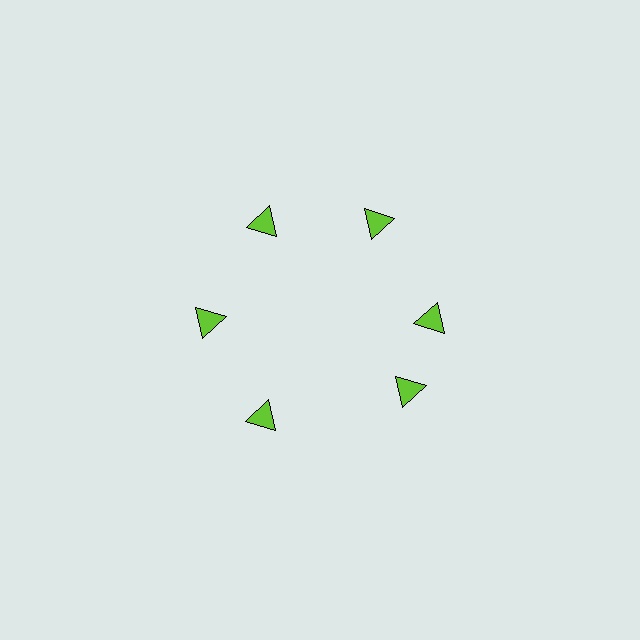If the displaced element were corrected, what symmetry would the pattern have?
It would have 6-fold rotational symmetry — the pattern would map onto itself every 60 degrees.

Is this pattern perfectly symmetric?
No. The 6 lime triangles are arranged in a ring, but one element near the 5 o'clock position is rotated out of alignment along the ring, breaking the 6-fold rotational symmetry.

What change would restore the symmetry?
The symmetry would be restored by rotating it back into even spacing with its neighbors so that all 6 triangles sit at equal angles and equal distance from the center.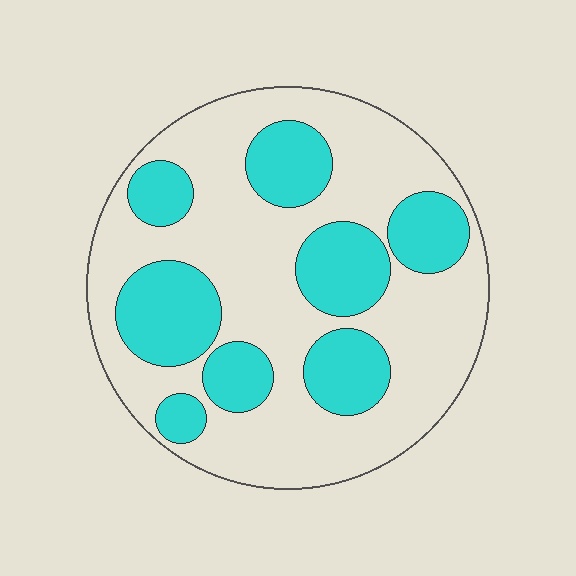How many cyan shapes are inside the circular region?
8.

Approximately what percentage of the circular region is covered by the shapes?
Approximately 35%.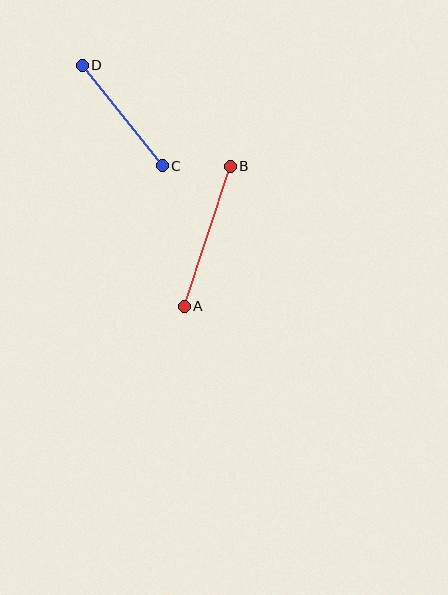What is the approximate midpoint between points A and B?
The midpoint is at approximately (207, 236) pixels.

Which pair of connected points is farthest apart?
Points A and B are farthest apart.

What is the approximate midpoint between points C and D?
The midpoint is at approximately (122, 115) pixels.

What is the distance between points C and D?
The distance is approximately 129 pixels.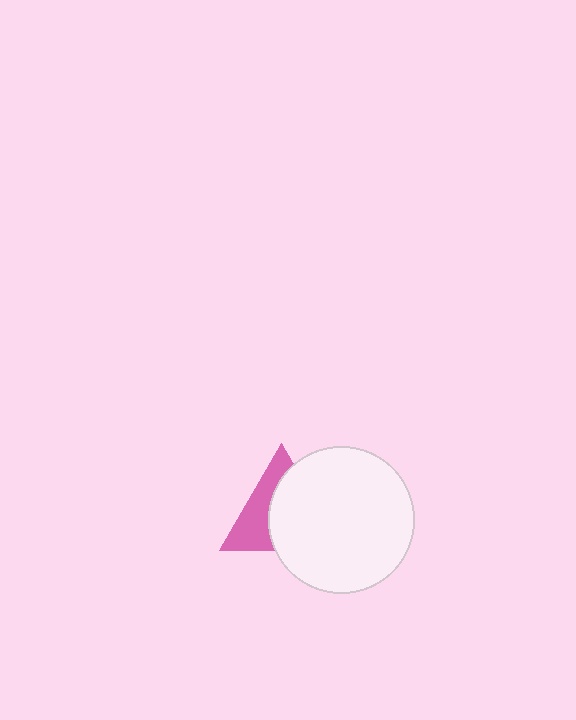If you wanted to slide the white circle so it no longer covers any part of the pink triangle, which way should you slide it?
Slide it right — that is the most direct way to separate the two shapes.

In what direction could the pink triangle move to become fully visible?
The pink triangle could move left. That would shift it out from behind the white circle entirely.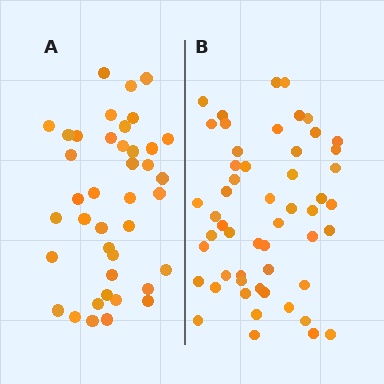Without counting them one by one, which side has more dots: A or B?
Region B (the right region) has more dots.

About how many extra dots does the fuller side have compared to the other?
Region B has approximately 15 more dots than region A.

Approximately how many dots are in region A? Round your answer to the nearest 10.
About 40 dots.